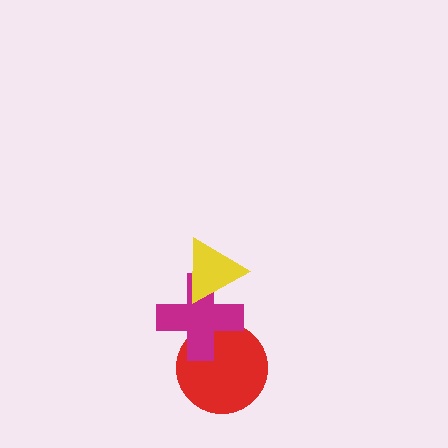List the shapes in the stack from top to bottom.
From top to bottom: the yellow triangle, the magenta cross, the red circle.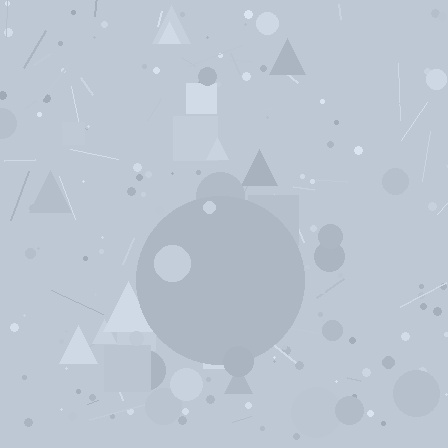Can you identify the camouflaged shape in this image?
The camouflaged shape is a circle.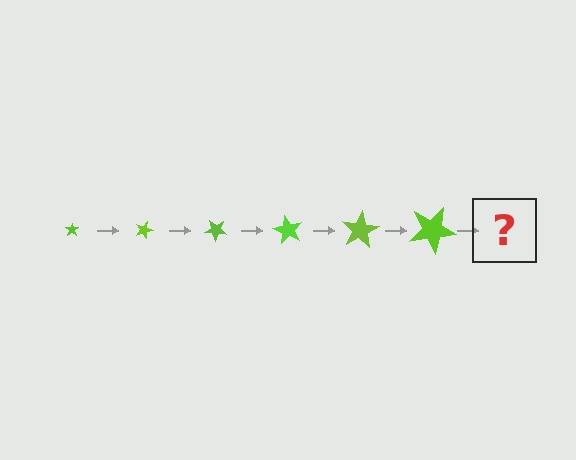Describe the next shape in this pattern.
It should be a star, larger than the previous one and rotated 120 degrees from the start.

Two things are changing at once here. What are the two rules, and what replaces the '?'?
The two rules are that the star grows larger each step and it rotates 20 degrees each step. The '?' should be a star, larger than the previous one and rotated 120 degrees from the start.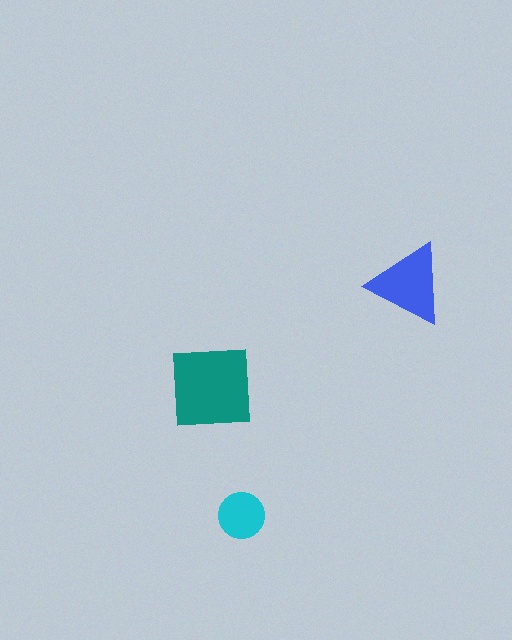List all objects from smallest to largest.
The cyan circle, the blue triangle, the teal square.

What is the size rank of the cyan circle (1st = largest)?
3rd.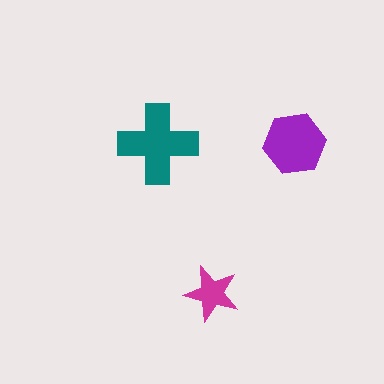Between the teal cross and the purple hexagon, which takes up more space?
The teal cross.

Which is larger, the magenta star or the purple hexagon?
The purple hexagon.